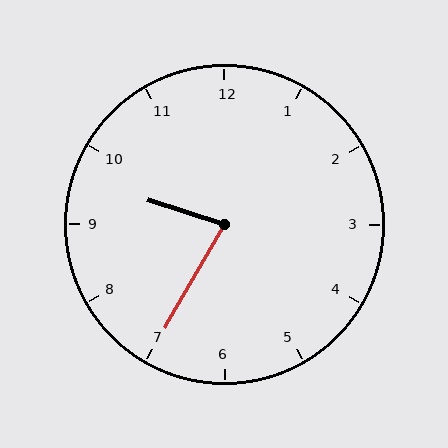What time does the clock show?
9:35.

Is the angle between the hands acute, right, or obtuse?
It is acute.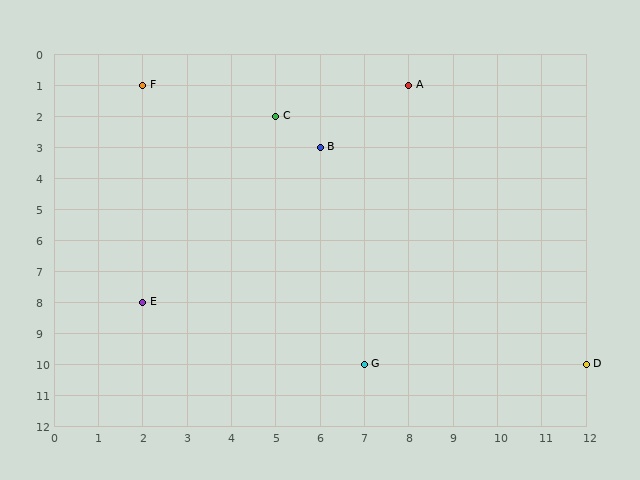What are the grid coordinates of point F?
Point F is at grid coordinates (2, 1).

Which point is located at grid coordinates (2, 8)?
Point E is at (2, 8).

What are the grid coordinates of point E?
Point E is at grid coordinates (2, 8).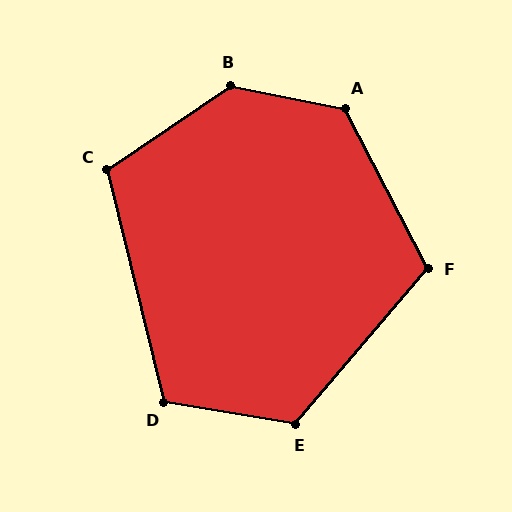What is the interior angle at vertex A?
Approximately 129 degrees (obtuse).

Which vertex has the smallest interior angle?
C, at approximately 110 degrees.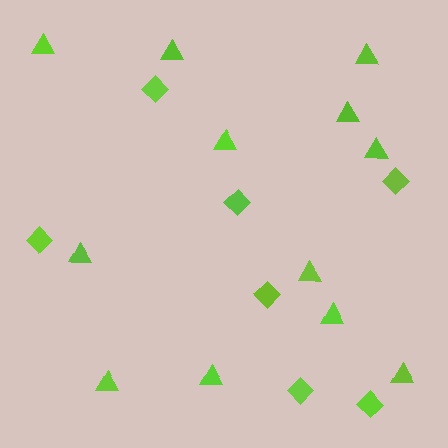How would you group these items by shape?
There are 2 groups: one group of diamonds (7) and one group of triangles (12).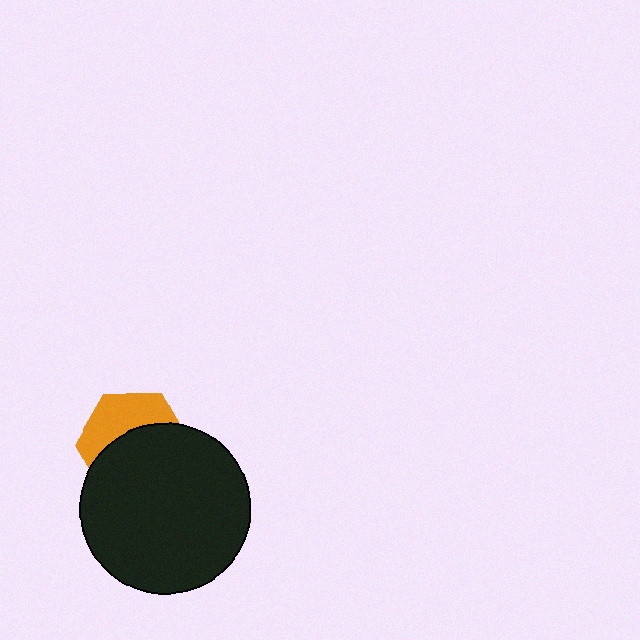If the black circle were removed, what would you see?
You would see the complete orange hexagon.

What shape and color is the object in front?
The object in front is a black circle.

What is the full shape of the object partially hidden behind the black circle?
The partially hidden object is an orange hexagon.